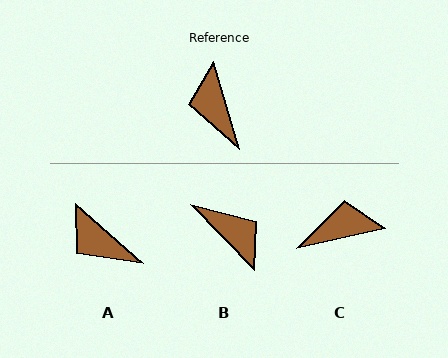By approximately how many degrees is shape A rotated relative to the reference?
Approximately 32 degrees counter-clockwise.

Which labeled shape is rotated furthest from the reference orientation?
B, about 153 degrees away.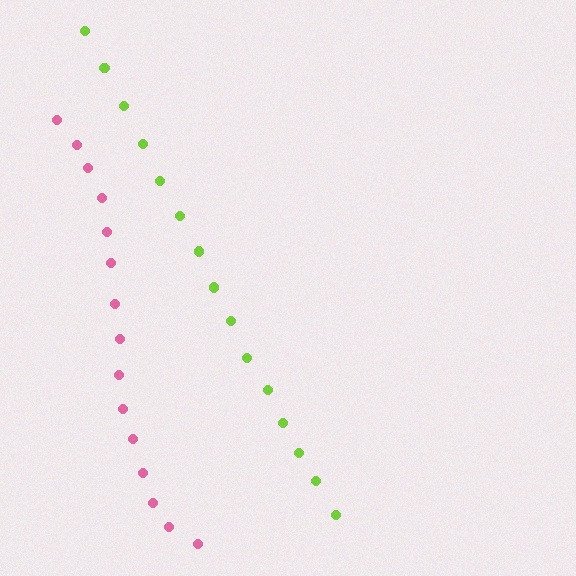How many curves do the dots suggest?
There are 2 distinct paths.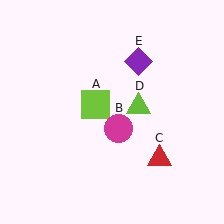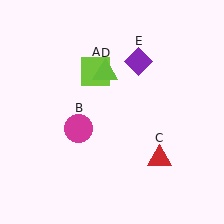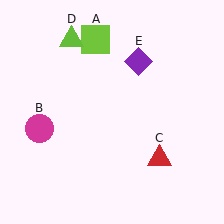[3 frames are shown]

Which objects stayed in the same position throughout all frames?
Red triangle (object C) and purple diamond (object E) remained stationary.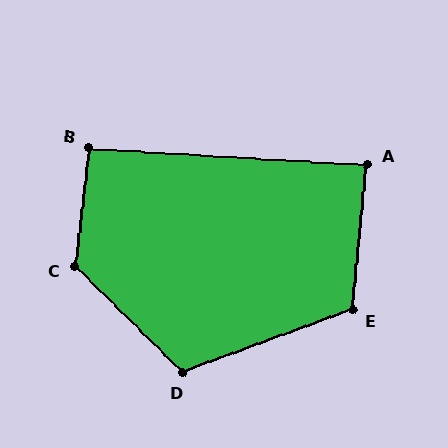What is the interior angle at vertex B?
Approximately 93 degrees (approximately right).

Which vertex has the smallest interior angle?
A, at approximately 88 degrees.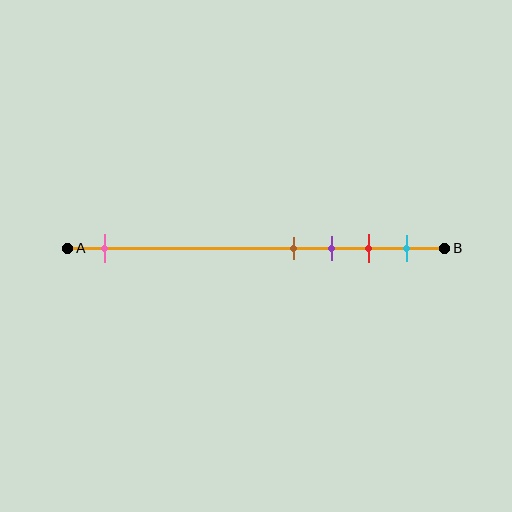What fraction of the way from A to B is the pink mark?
The pink mark is approximately 10% (0.1) of the way from A to B.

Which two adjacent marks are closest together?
The brown and purple marks are the closest adjacent pair.